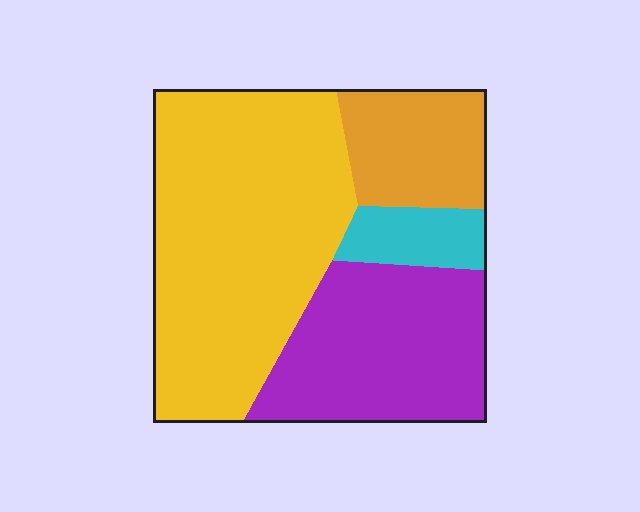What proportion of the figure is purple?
Purple covers 28% of the figure.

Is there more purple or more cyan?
Purple.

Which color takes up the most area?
Yellow, at roughly 50%.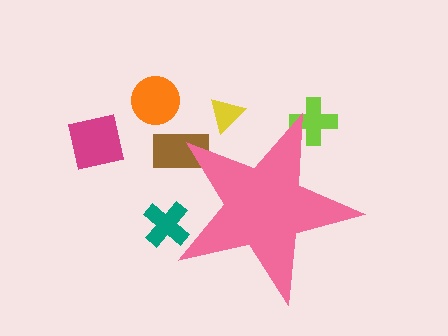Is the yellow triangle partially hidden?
Yes, the yellow triangle is partially hidden behind the pink star.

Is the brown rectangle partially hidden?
Yes, the brown rectangle is partially hidden behind the pink star.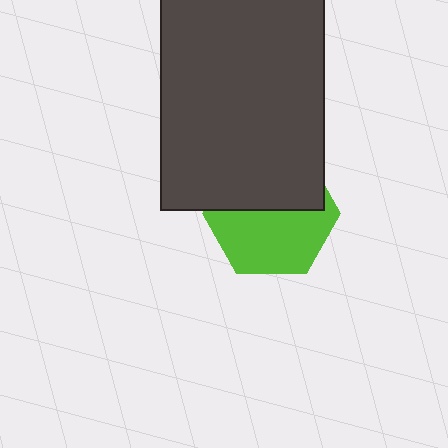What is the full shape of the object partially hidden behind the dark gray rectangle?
The partially hidden object is a lime hexagon.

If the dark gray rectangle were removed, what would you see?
You would see the complete lime hexagon.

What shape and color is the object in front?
The object in front is a dark gray rectangle.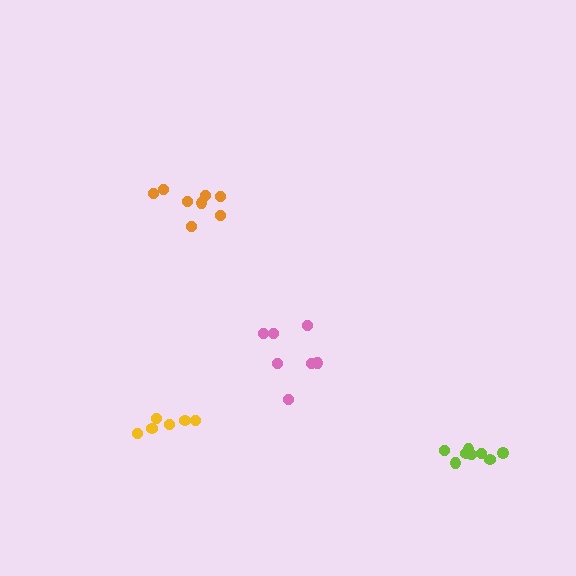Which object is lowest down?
The lime cluster is bottommost.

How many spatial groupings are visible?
There are 4 spatial groupings.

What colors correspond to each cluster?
The clusters are colored: yellow, pink, orange, lime.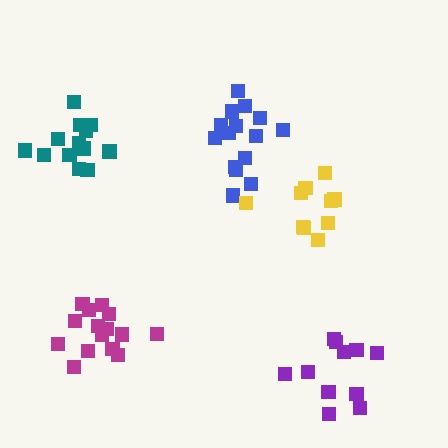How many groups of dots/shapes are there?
There are 5 groups.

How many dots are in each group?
Group 1: 13 dots, Group 2: 11 dots, Group 3: 15 dots, Group 4: 10 dots, Group 5: 15 dots (64 total).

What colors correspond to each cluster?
The clusters are colored: teal, purple, blue, yellow, magenta.